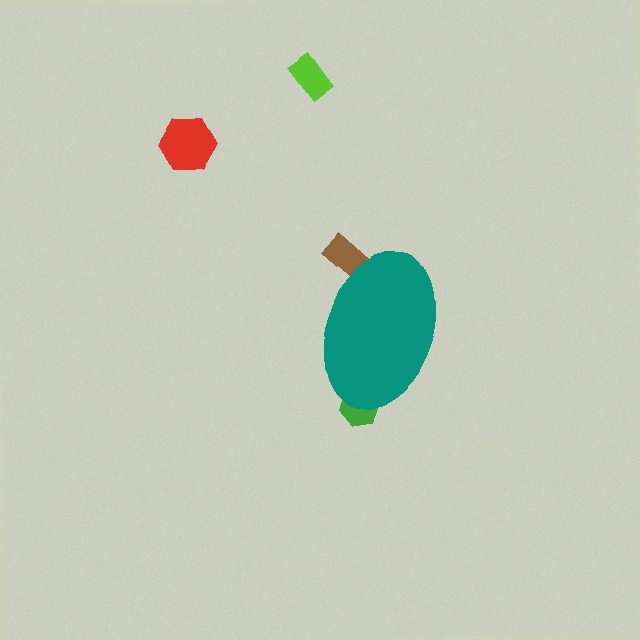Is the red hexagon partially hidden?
No, the red hexagon is fully visible.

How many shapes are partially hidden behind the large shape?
2 shapes are partially hidden.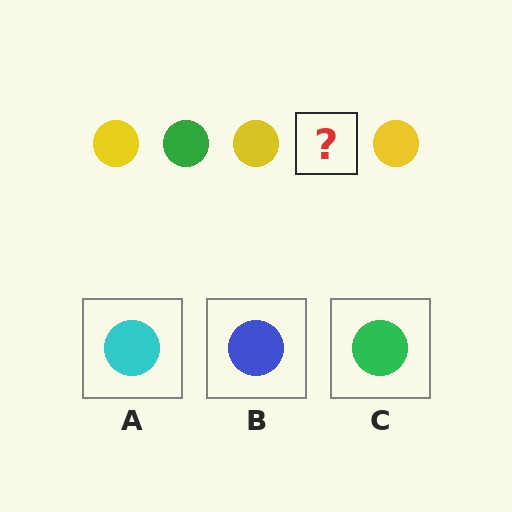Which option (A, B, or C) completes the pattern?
C.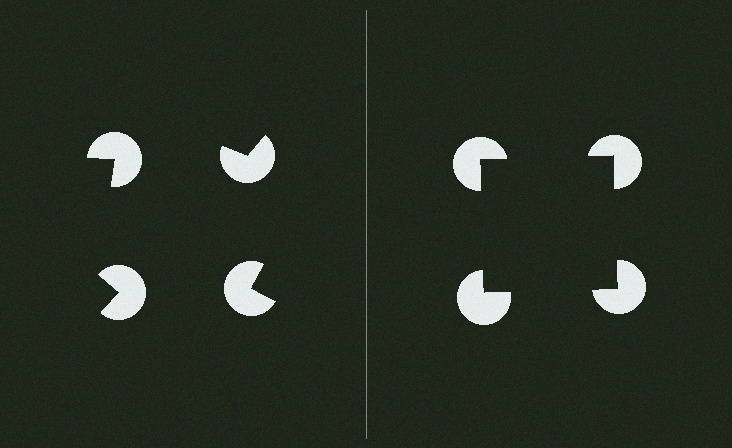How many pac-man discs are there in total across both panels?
8 — 4 on each side.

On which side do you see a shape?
An illusory square appears on the right side. On the left side the wedge cuts are rotated, so no coherent shape forms.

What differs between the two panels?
The pac-man discs are positioned identically on both sides; only the wedge orientations differ. On the right they align to a square; on the left they are misaligned.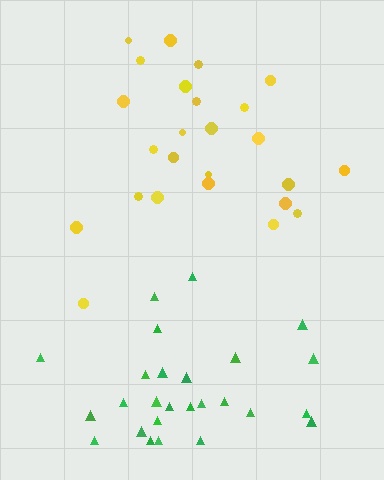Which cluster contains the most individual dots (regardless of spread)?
Green (26).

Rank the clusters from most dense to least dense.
yellow, green.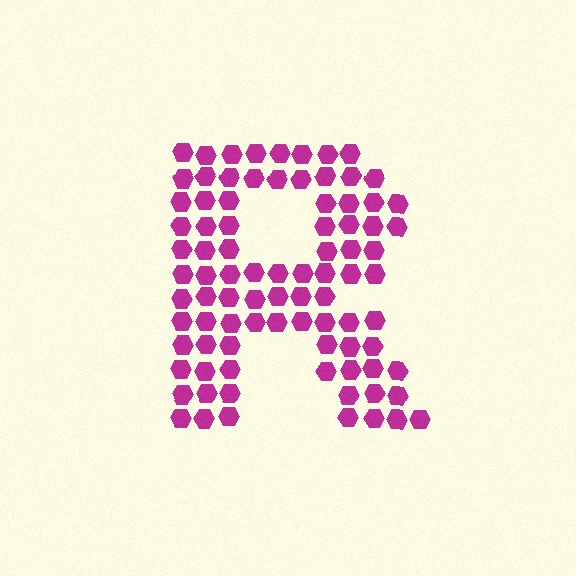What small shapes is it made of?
It is made of small hexagons.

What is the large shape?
The large shape is the letter R.